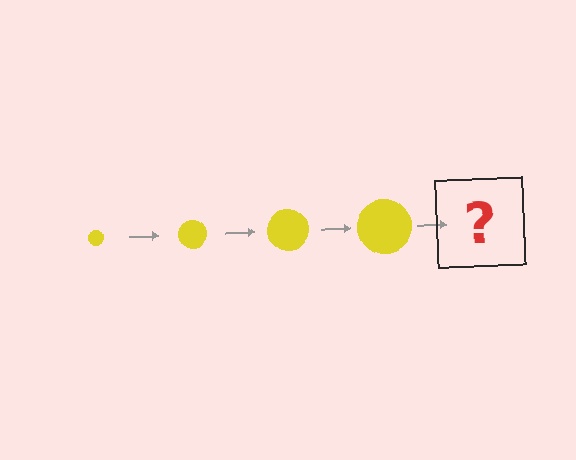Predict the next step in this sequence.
The next step is a yellow circle, larger than the previous one.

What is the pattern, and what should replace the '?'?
The pattern is that the circle gets progressively larger each step. The '?' should be a yellow circle, larger than the previous one.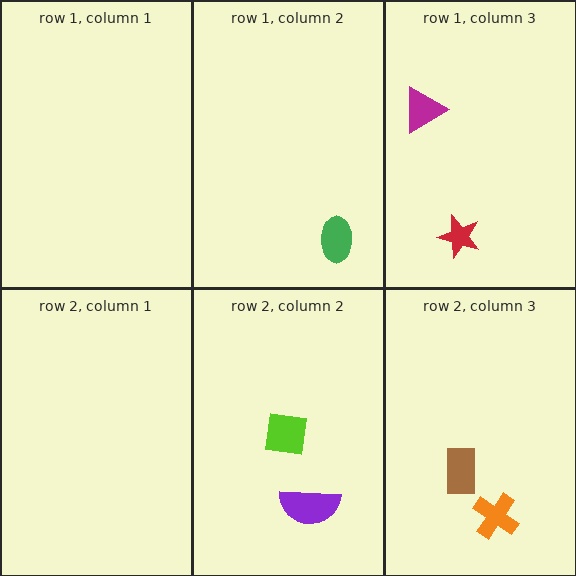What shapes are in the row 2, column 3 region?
The brown rectangle, the orange cross.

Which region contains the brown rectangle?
The row 2, column 3 region.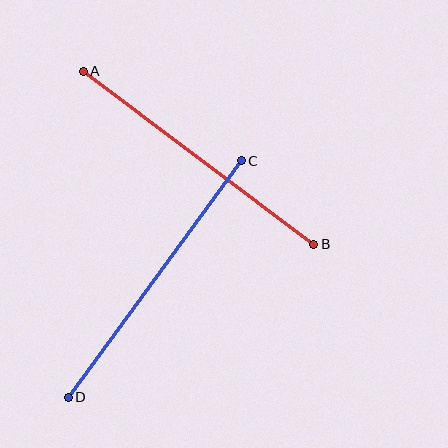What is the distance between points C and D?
The distance is approximately 293 pixels.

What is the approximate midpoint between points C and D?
The midpoint is at approximately (155, 279) pixels.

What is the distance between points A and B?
The distance is approximately 288 pixels.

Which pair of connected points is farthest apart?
Points C and D are farthest apart.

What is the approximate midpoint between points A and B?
The midpoint is at approximately (198, 158) pixels.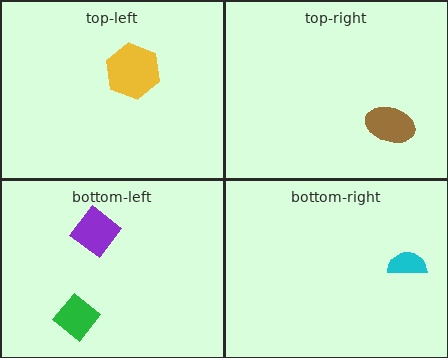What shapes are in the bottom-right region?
The cyan semicircle.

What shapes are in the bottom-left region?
The purple diamond, the green diamond.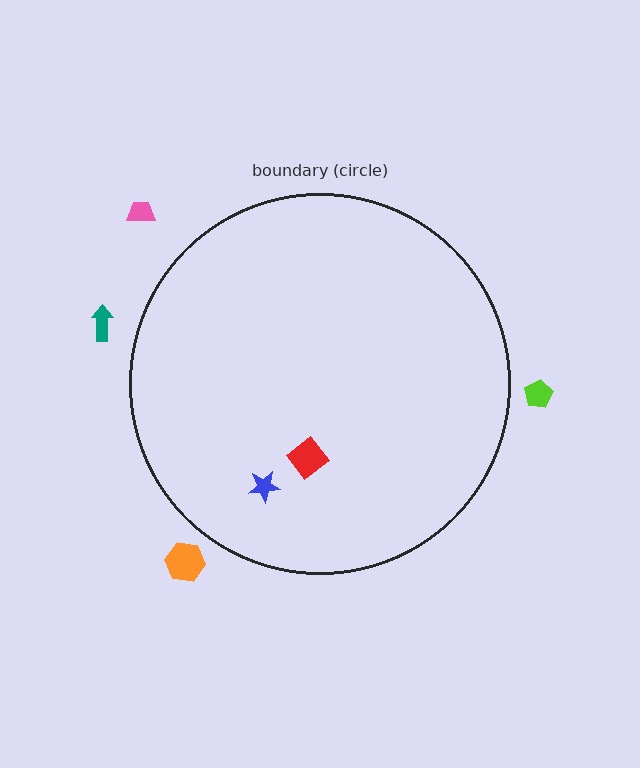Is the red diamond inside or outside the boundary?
Inside.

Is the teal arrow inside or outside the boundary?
Outside.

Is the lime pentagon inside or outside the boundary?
Outside.